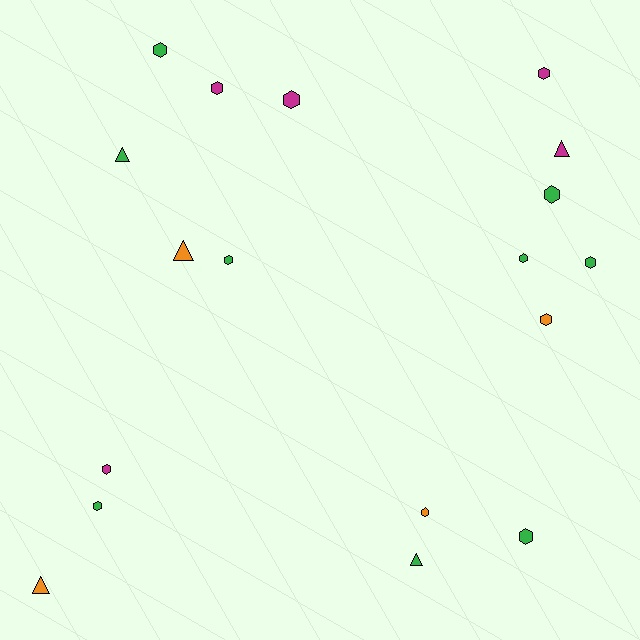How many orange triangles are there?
There are 2 orange triangles.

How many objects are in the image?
There are 18 objects.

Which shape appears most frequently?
Hexagon, with 13 objects.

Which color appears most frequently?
Green, with 9 objects.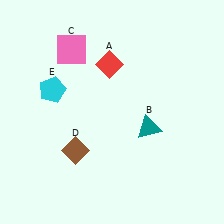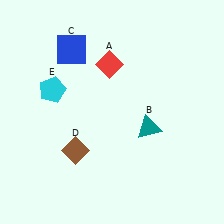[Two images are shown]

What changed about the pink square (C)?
In Image 1, C is pink. In Image 2, it changed to blue.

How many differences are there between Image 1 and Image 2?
There is 1 difference between the two images.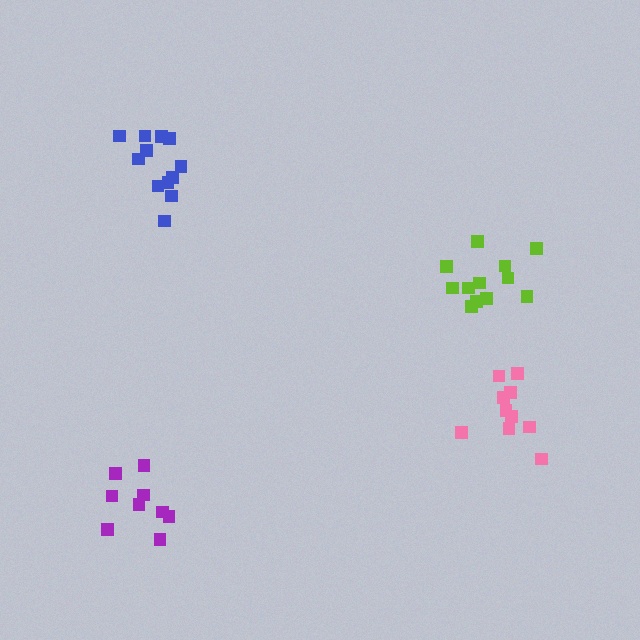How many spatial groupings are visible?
There are 4 spatial groupings.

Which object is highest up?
The blue cluster is topmost.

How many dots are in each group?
Group 1: 10 dots, Group 2: 12 dots, Group 3: 12 dots, Group 4: 9 dots (43 total).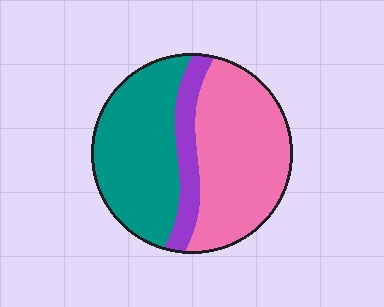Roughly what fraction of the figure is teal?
Teal covers around 40% of the figure.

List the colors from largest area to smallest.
From largest to smallest: pink, teal, purple.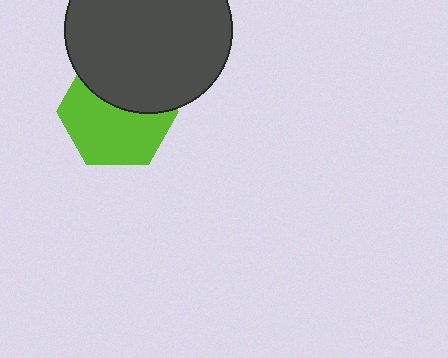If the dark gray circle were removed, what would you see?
You would see the complete lime hexagon.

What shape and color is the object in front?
The object in front is a dark gray circle.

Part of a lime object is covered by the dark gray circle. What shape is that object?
It is a hexagon.